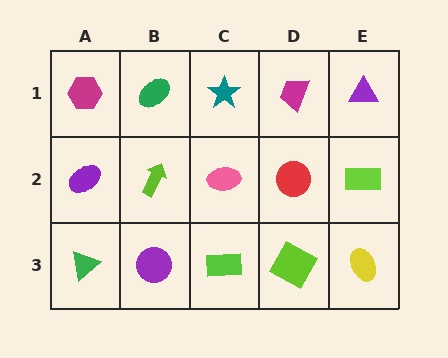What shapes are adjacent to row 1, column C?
A pink ellipse (row 2, column C), a green ellipse (row 1, column B), a magenta trapezoid (row 1, column D).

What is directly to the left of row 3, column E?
A lime square.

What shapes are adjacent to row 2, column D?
A magenta trapezoid (row 1, column D), a lime square (row 3, column D), a pink ellipse (row 2, column C), a lime rectangle (row 2, column E).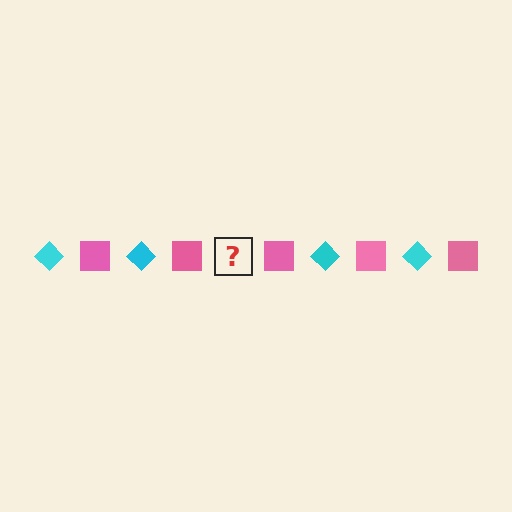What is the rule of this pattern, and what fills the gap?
The rule is that the pattern alternates between cyan diamond and pink square. The gap should be filled with a cyan diamond.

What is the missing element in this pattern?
The missing element is a cyan diamond.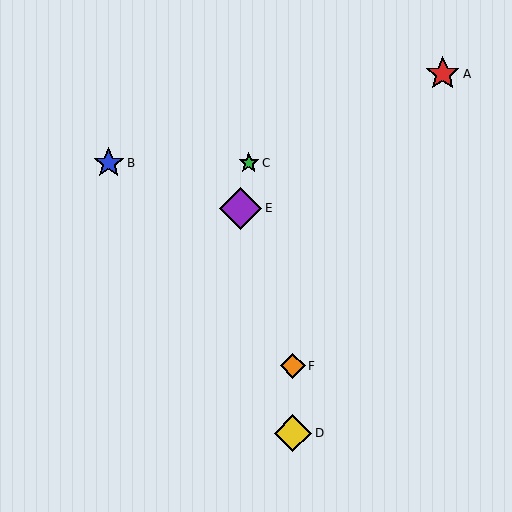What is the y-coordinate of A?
Object A is at y≈74.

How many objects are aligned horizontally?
2 objects (B, C) are aligned horizontally.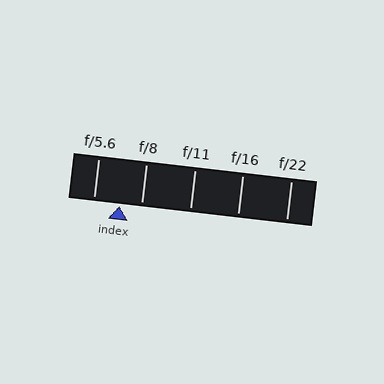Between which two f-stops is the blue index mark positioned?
The index mark is between f/5.6 and f/8.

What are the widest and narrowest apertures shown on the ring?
The widest aperture shown is f/5.6 and the narrowest is f/22.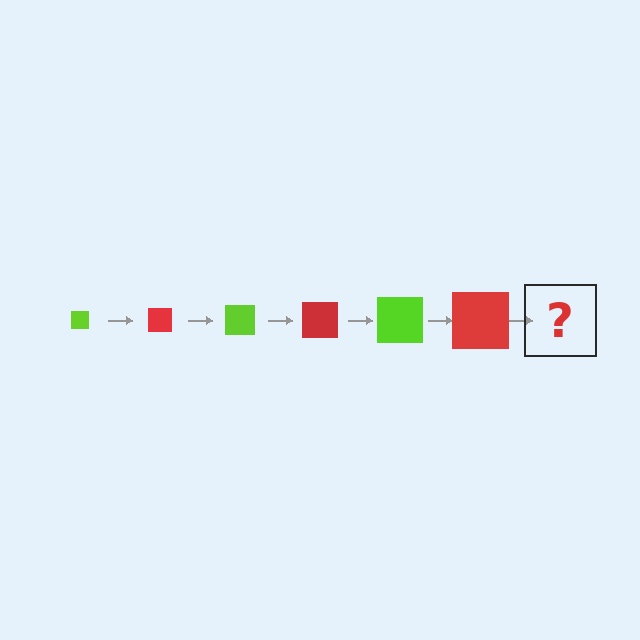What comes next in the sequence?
The next element should be a lime square, larger than the previous one.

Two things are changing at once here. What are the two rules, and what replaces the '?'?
The two rules are that the square grows larger each step and the color cycles through lime and red. The '?' should be a lime square, larger than the previous one.